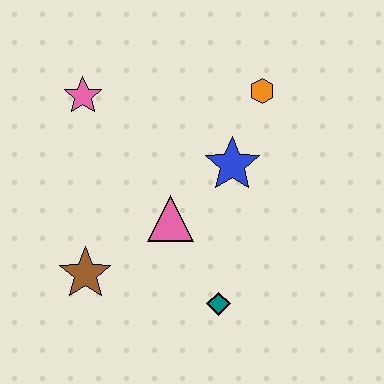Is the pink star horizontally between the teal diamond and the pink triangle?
No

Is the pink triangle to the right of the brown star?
Yes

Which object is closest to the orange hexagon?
The blue star is closest to the orange hexagon.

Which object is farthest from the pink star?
The teal diamond is farthest from the pink star.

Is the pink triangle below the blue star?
Yes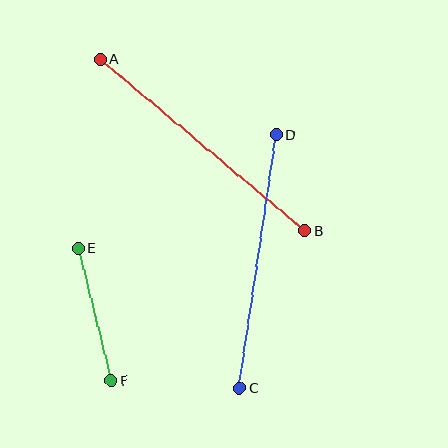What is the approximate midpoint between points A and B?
The midpoint is at approximately (203, 145) pixels.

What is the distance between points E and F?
The distance is approximately 136 pixels.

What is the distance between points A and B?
The distance is approximately 267 pixels.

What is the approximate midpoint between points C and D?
The midpoint is at approximately (258, 262) pixels.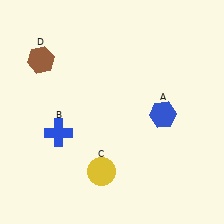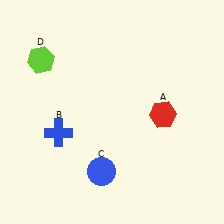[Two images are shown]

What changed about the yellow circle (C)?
In Image 1, C is yellow. In Image 2, it changed to blue.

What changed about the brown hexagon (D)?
In Image 1, D is brown. In Image 2, it changed to lime.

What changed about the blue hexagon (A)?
In Image 1, A is blue. In Image 2, it changed to red.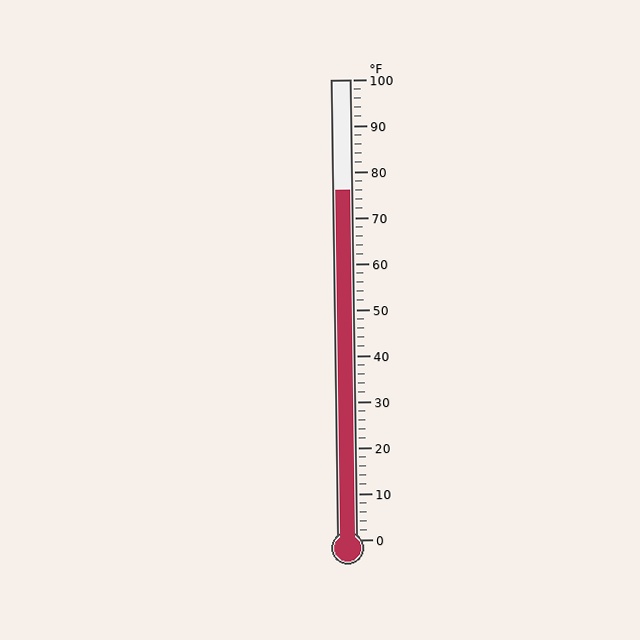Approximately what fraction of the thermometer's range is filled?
The thermometer is filled to approximately 75% of its range.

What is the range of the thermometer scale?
The thermometer scale ranges from 0°F to 100°F.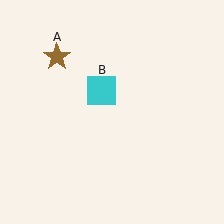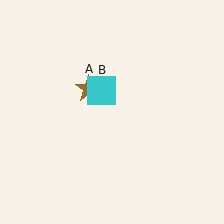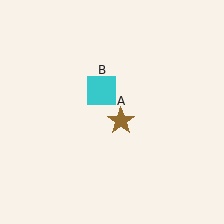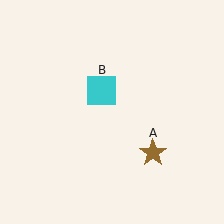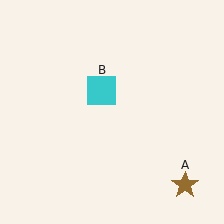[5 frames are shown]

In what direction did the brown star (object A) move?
The brown star (object A) moved down and to the right.